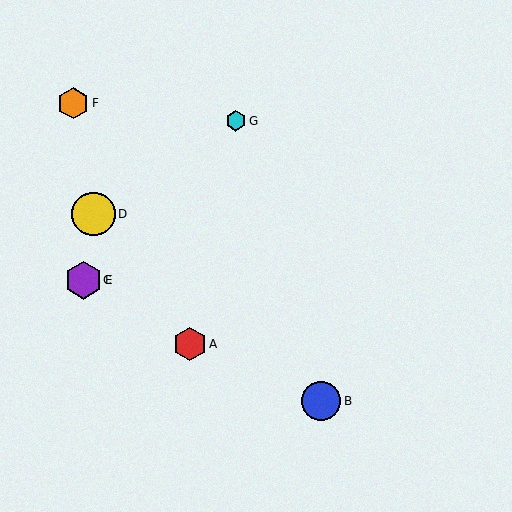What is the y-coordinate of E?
Object E is at y≈280.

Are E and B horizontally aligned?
No, E is at y≈280 and B is at y≈401.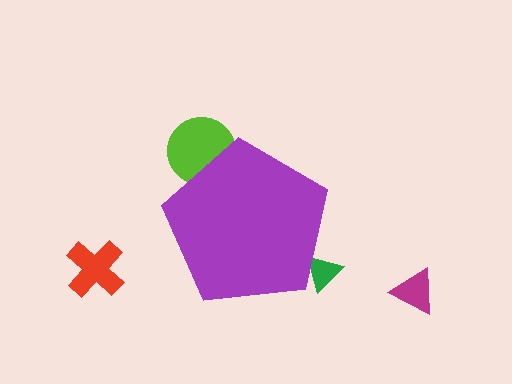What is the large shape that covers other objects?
A purple pentagon.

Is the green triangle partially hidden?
Yes, the green triangle is partially hidden behind the purple pentagon.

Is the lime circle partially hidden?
Yes, the lime circle is partially hidden behind the purple pentagon.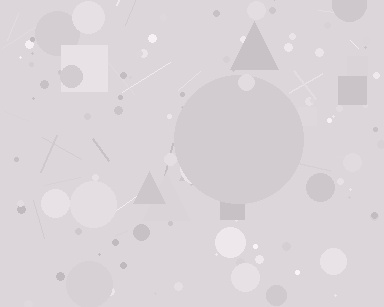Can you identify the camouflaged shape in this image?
The camouflaged shape is a circle.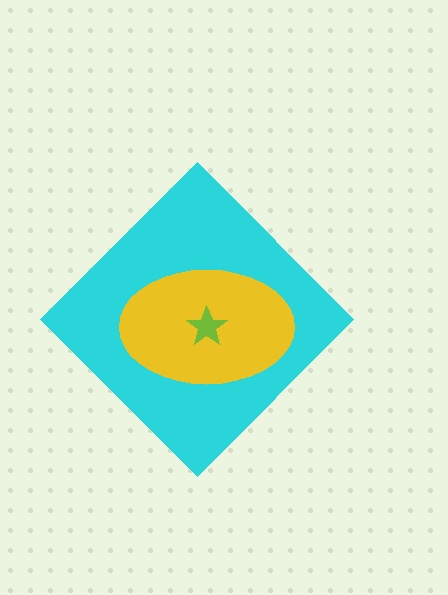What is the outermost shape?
The cyan diamond.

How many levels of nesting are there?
3.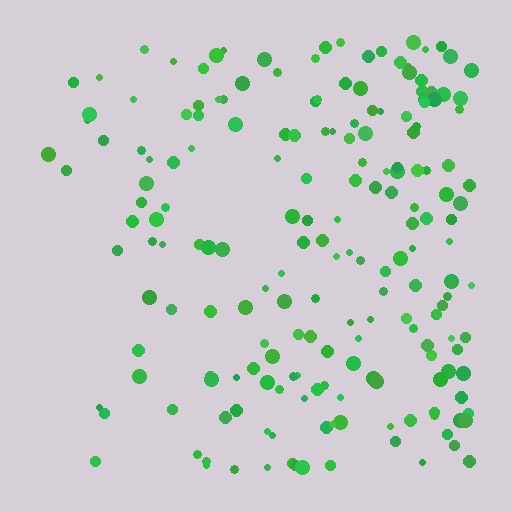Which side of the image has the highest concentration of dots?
The right.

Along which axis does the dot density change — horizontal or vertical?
Horizontal.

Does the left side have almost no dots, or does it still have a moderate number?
Still a moderate number, just noticeably fewer than the right.